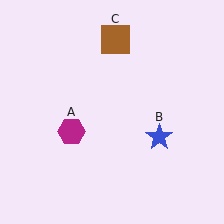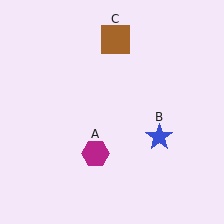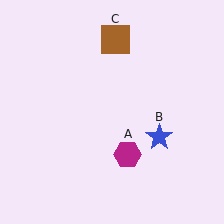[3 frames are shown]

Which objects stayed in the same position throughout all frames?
Blue star (object B) and brown square (object C) remained stationary.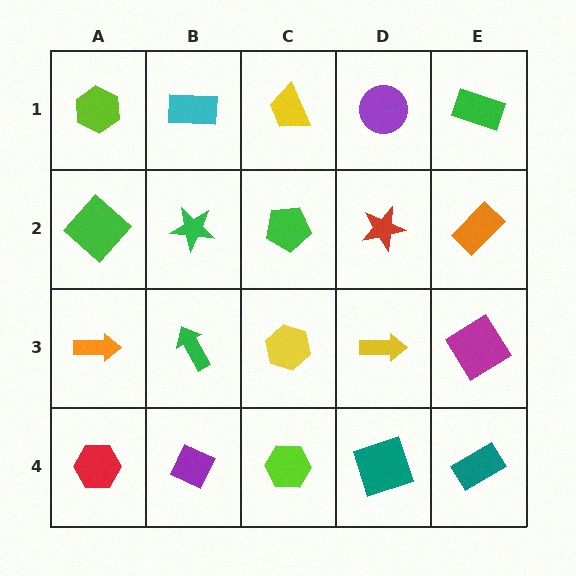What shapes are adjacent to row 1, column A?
A green diamond (row 2, column A), a cyan rectangle (row 1, column B).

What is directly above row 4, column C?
A yellow hexagon.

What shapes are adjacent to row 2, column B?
A cyan rectangle (row 1, column B), a green arrow (row 3, column B), a green diamond (row 2, column A), a green pentagon (row 2, column C).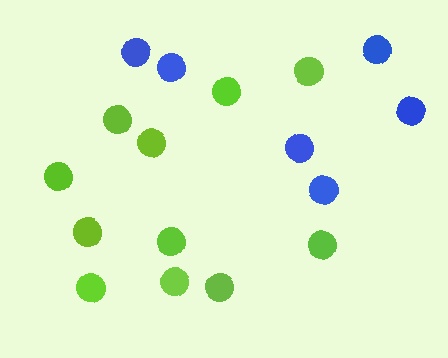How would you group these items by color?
There are 2 groups: one group of lime circles (11) and one group of blue circles (6).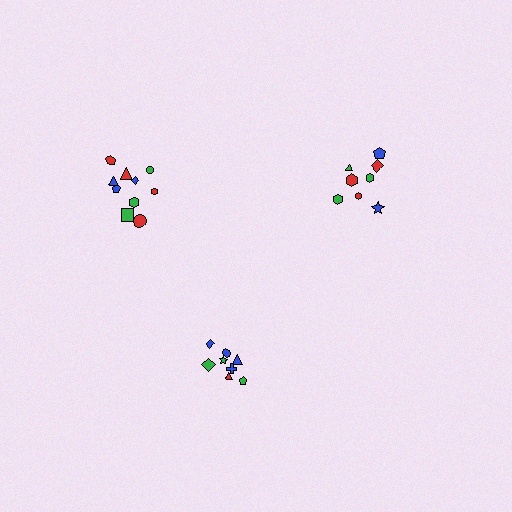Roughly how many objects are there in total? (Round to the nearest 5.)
Roughly 25 objects in total.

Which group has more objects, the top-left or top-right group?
The top-left group.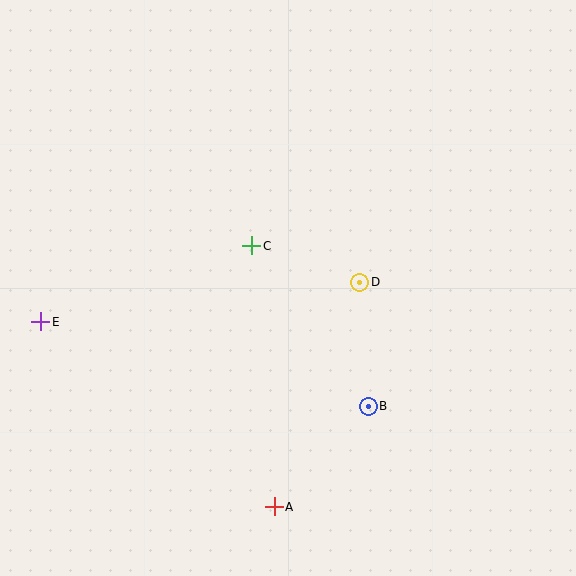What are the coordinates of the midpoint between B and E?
The midpoint between B and E is at (205, 364).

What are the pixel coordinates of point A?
Point A is at (274, 507).